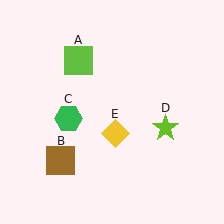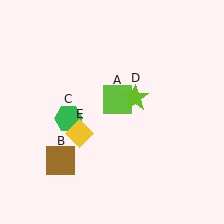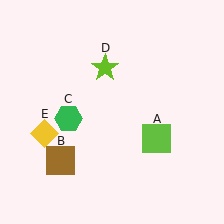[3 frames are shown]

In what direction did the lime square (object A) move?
The lime square (object A) moved down and to the right.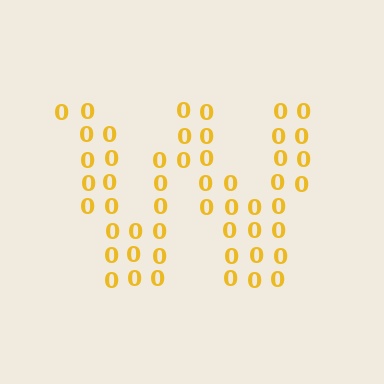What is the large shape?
The large shape is the letter W.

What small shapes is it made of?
It is made of small digit 0's.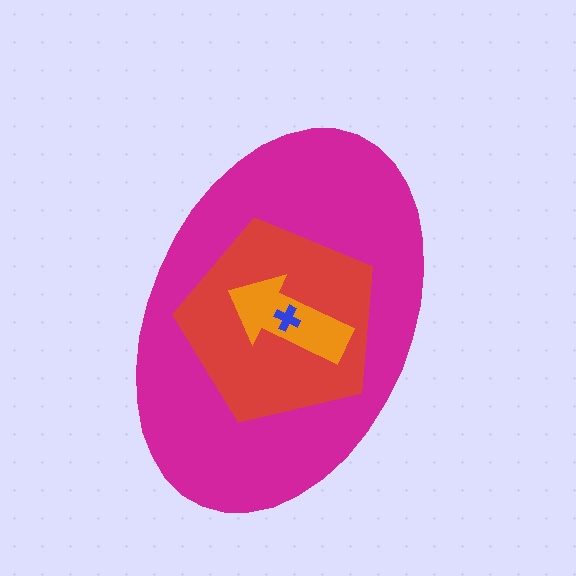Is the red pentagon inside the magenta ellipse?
Yes.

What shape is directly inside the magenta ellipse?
The red pentagon.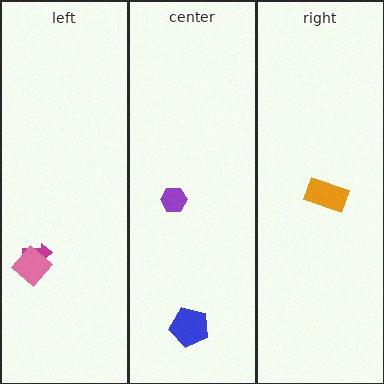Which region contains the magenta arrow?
The left region.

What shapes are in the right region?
The orange rectangle.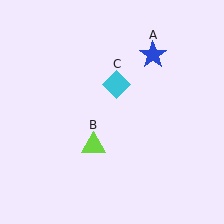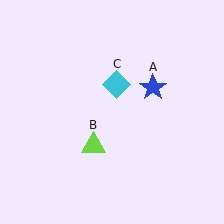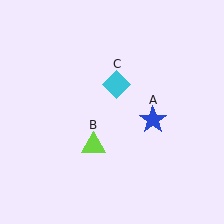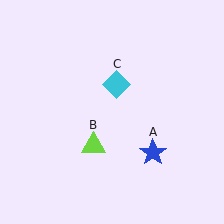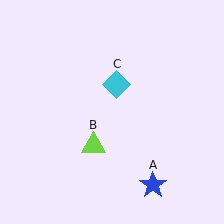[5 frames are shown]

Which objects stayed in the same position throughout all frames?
Lime triangle (object B) and cyan diamond (object C) remained stationary.